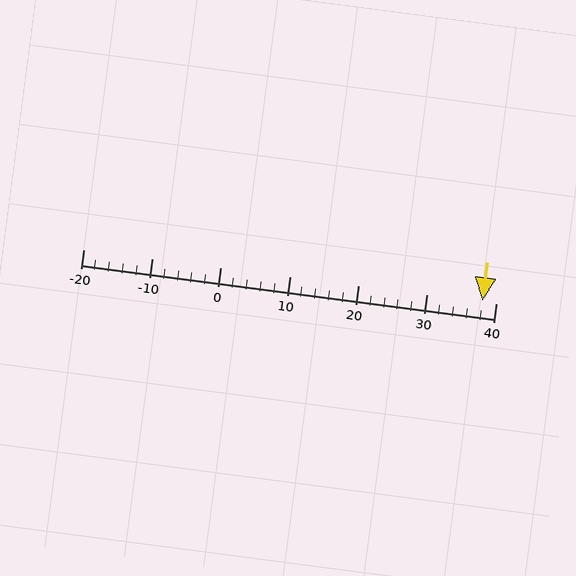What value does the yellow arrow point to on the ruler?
The yellow arrow points to approximately 38.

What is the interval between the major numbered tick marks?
The major tick marks are spaced 10 units apart.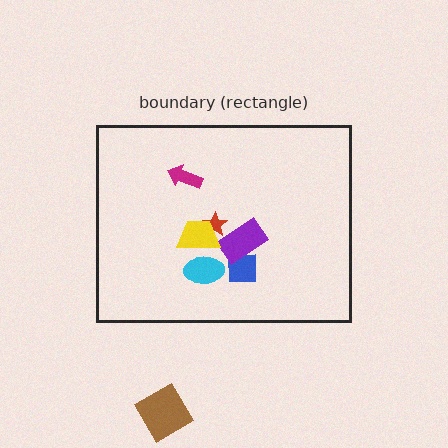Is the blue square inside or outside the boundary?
Inside.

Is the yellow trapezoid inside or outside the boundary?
Inside.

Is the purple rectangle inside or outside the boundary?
Inside.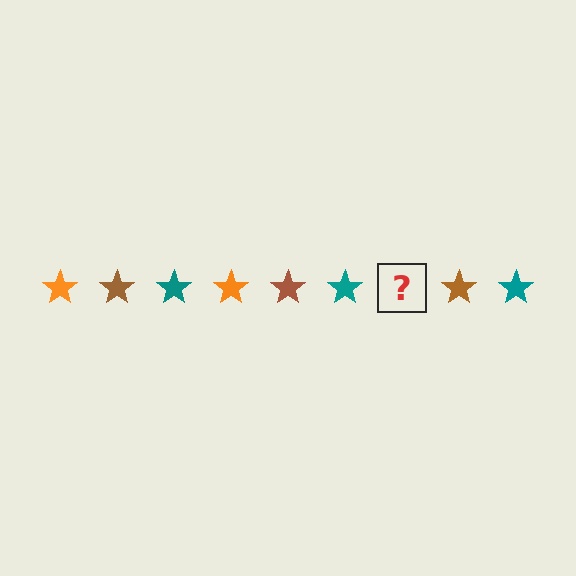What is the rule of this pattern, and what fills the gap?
The rule is that the pattern cycles through orange, brown, teal stars. The gap should be filled with an orange star.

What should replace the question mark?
The question mark should be replaced with an orange star.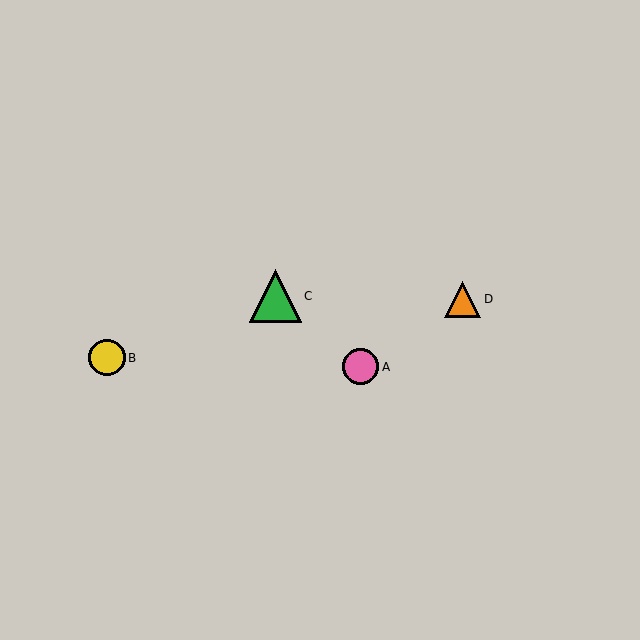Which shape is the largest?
The green triangle (labeled C) is the largest.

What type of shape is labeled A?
Shape A is a pink circle.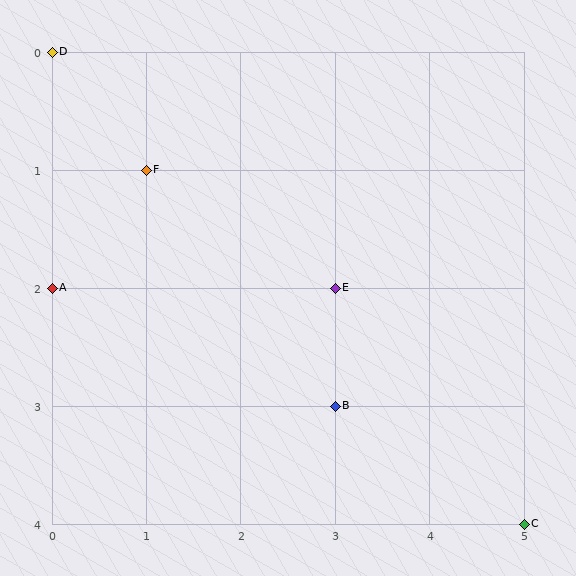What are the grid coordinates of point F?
Point F is at grid coordinates (1, 1).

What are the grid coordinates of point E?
Point E is at grid coordinates (3, 2).